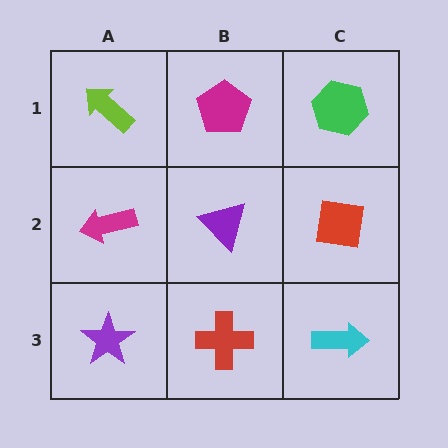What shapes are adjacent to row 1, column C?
A red square (row 2, column C), a magenta pentagon (row 1, column B).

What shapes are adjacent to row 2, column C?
A green hexagon (row 1, column C), a cyan arrow (row 3, column C), a purple triangle (row 2, column B).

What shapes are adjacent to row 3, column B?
A purple triangle (row 2, column B), a purple star (row 3, column A), a cyan arrow (row 3, column C).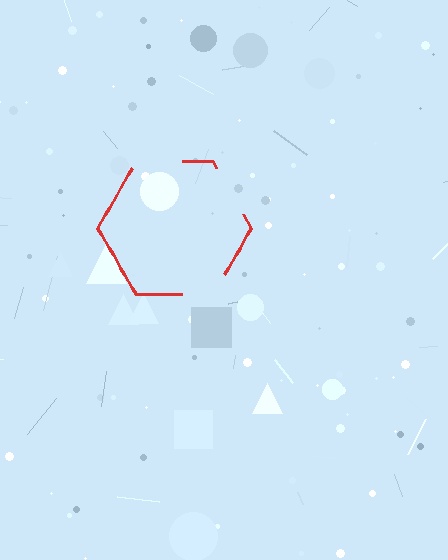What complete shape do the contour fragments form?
The contour fragments form a hexagon.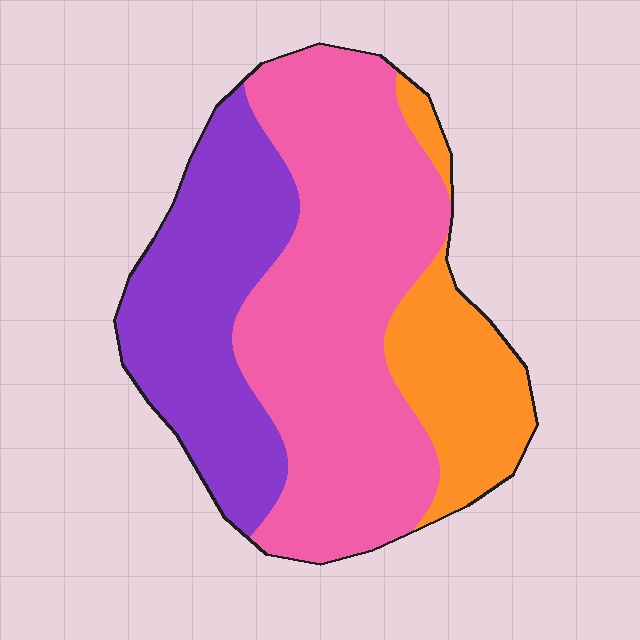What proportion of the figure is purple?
Purple covers 30% of the figure.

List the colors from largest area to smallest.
From largest to smallest: pink, purple, orange.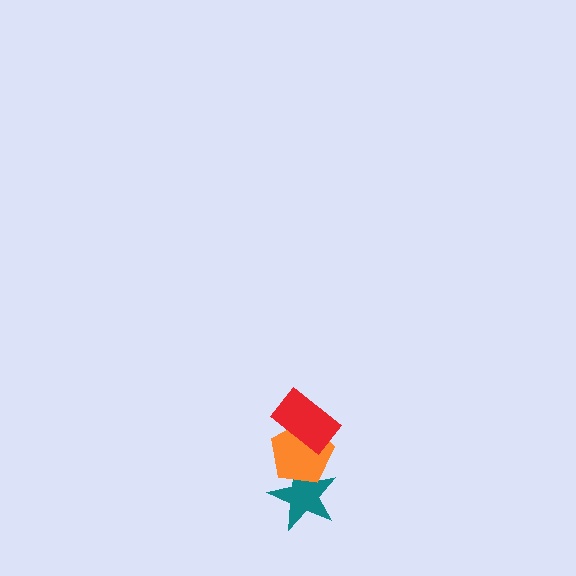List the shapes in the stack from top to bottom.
From top to bottom: the red rectangle, the orange pentagon, the teal star.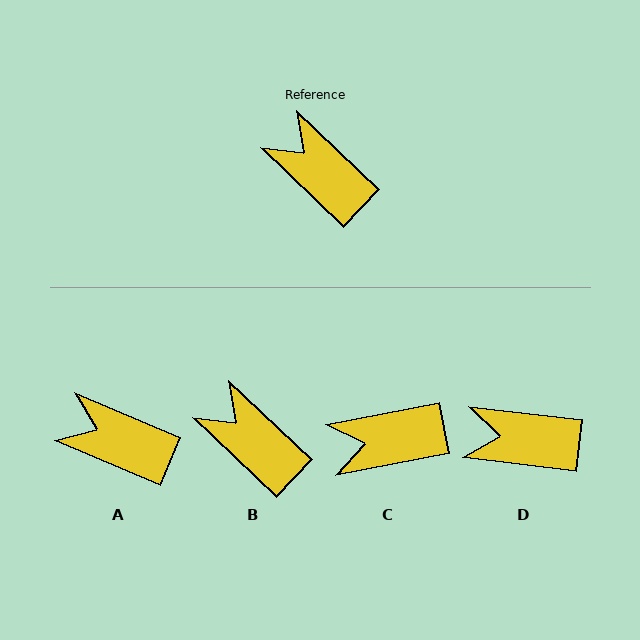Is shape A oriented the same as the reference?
No, it is off by about 20 degrees.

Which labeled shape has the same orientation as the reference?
B.